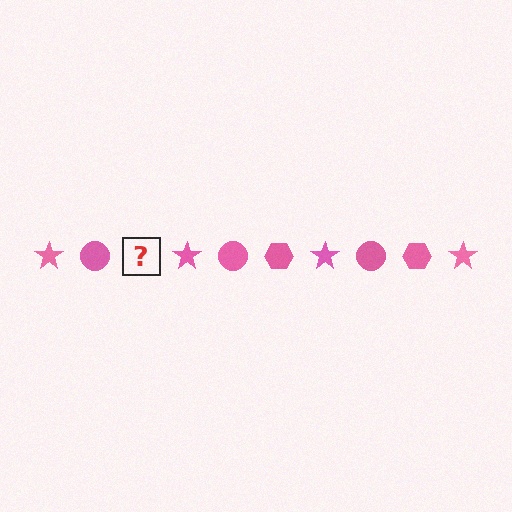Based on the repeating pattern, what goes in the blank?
The blank should be a pink hexagon.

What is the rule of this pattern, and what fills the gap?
The rule is that the pattern cycles through star, circle, hexagon shapes in pink. The gap should be filled with a pink hexagon.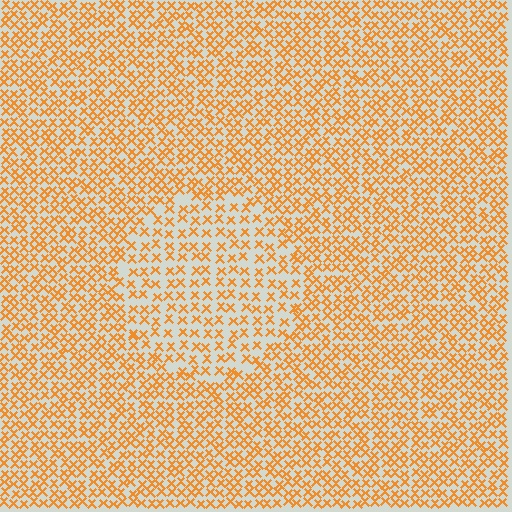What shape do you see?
I see a circle.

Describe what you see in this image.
The image contains small orange elements arranged at two different densities. A circle-shaped region is visible where the elements are less densely packed than the surrounding area.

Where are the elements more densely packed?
The elements are more densely packed outside the circle boundary.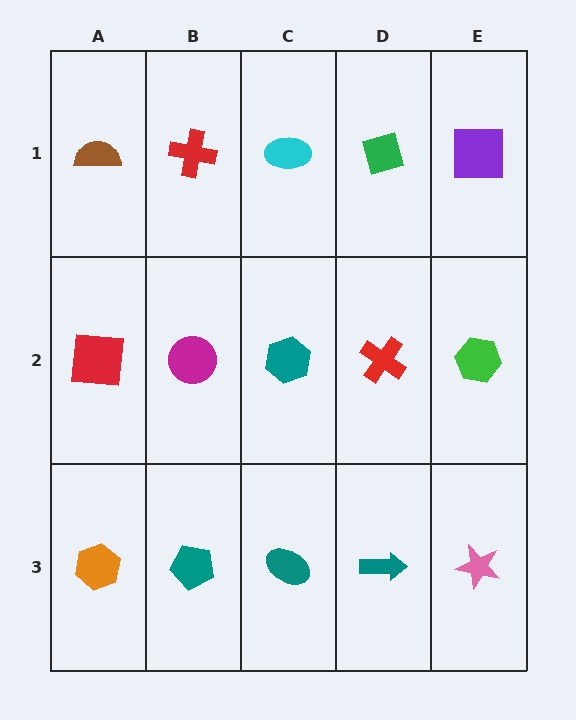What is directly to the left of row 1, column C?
A red cross.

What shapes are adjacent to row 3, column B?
A magenta circle (row 2, column B), an orange hexagon (row 3, column A), a teal ellipse (row 3, column C).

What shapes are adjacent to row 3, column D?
A red cross (row 2, column D), a teal ellipse (row 3, column C), a pink star (row 3, column E).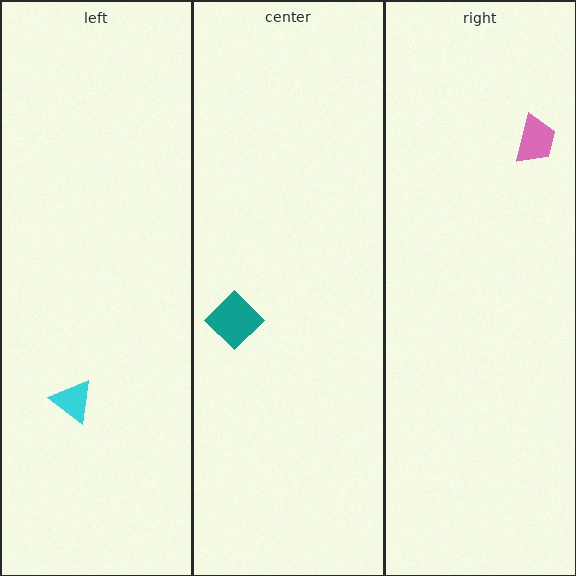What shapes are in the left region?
The cyan triangle.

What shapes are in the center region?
The teal diamond.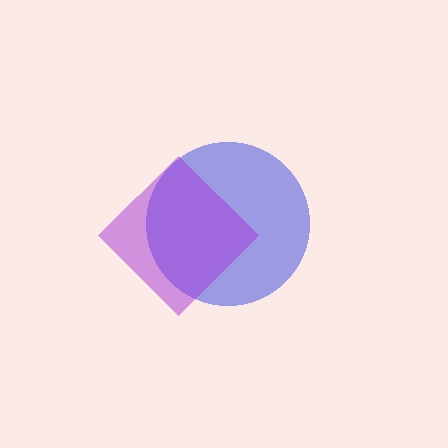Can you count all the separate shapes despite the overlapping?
Yes, there are 2 separate shapes.